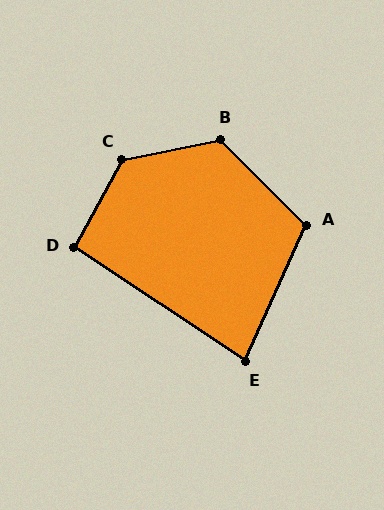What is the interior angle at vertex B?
Approximately 124 degrees (obtuse).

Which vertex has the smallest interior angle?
E, at approximately 81 degrees.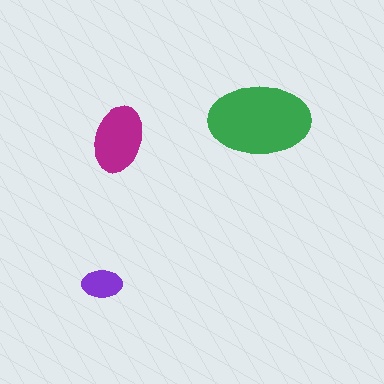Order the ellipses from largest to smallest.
the green one, the magenta one, the purple one.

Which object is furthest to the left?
The purple ellipse is leftmost.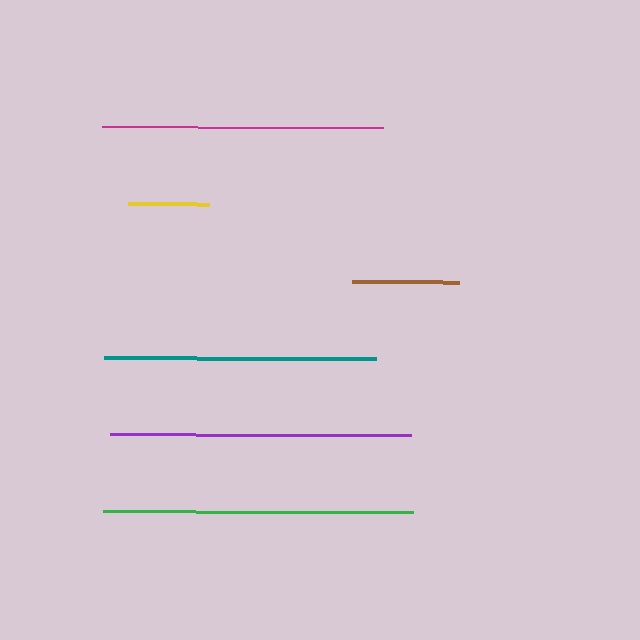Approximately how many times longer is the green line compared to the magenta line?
The green line is approximately 1.1 times the length of the magenta line.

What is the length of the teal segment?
The teal segment is approximately 272 pixels long.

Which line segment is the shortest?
The yellow line is the shortest at approximately 82 pixels.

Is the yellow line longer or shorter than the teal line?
The teal line is longer than the yellow line.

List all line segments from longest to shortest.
From longest to shortest: green, purple, magenta, teal, brown, yellow.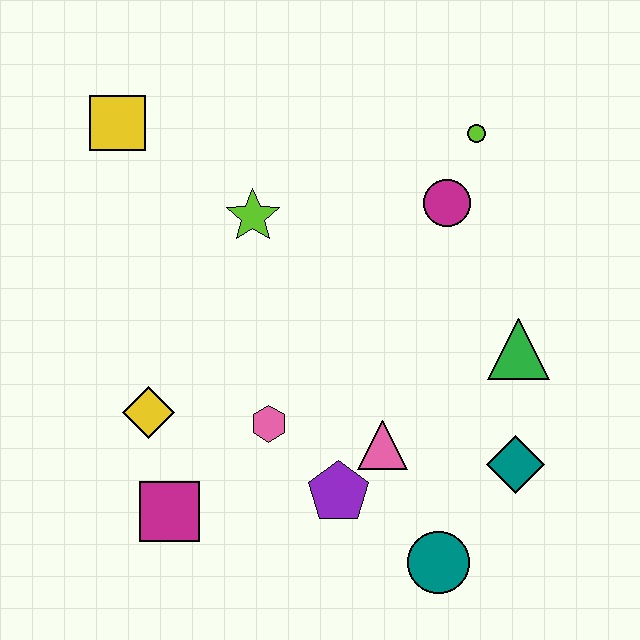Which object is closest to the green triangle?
The teal diamond is closest to the green triangle.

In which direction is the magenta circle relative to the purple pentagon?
The magenta circle is above the purple pentagon.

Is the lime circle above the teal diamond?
Yes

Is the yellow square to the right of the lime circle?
No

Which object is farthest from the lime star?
The teal circle is farthest from the lime star.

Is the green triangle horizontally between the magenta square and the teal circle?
No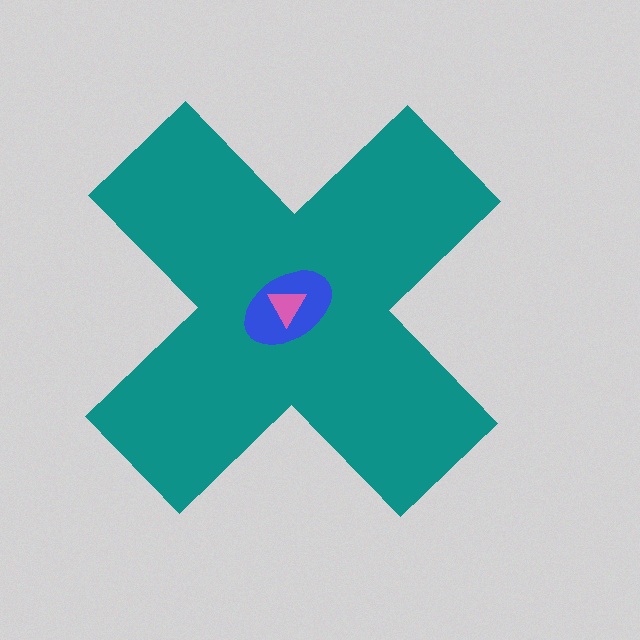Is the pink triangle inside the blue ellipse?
Yes.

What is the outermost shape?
The teal cross.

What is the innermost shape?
The pink triangle.